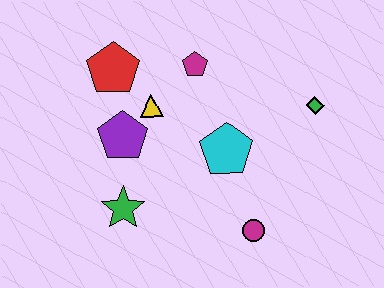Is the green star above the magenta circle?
Yes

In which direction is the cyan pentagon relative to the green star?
The cyan pentagon is to the right of the green star.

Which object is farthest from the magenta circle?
The red pentagon is farthest from the magenta circle.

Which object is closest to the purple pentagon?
The yellow triangle is closest to the purple pentagon.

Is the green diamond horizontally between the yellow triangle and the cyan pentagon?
No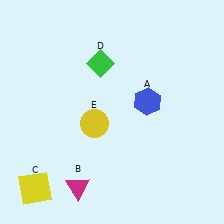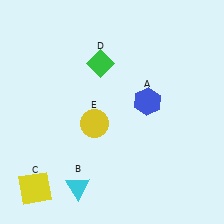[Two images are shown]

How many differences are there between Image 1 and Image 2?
There is 1 difference between the two images.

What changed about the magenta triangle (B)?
In Image 1, B is magenta. In Image 2, it changed to cyan.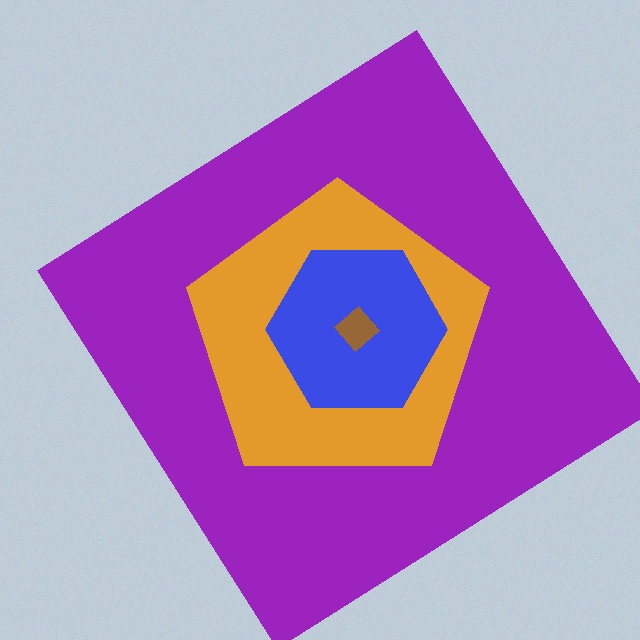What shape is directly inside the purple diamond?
The orange pentagon.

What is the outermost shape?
The purple diamond.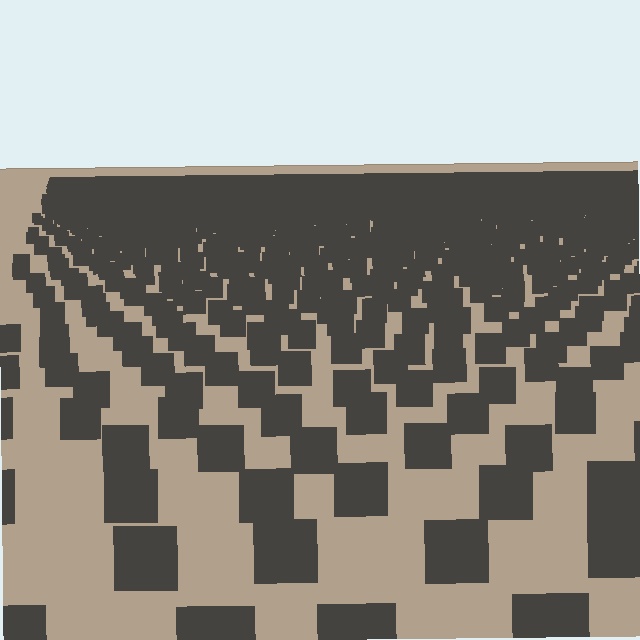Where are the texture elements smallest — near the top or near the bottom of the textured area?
Near the top.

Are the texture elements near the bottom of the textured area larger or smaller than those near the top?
Larger. Near the bottom, elements are closer to the viewer and appear at a bigger on-screen size.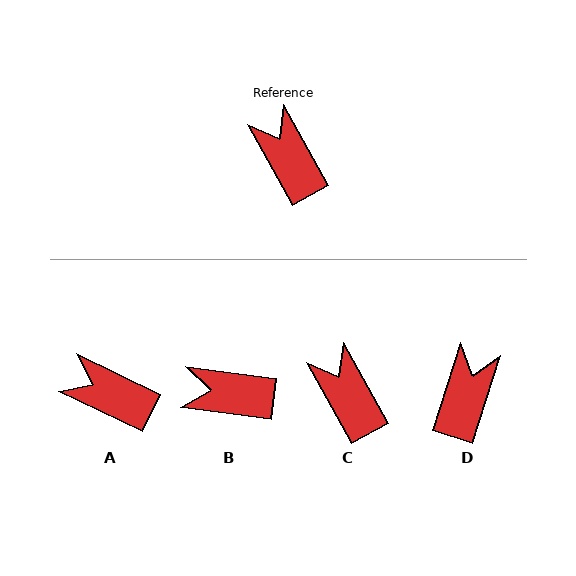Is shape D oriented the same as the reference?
No, it is off by about 47 degrees.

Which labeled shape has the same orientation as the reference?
C.